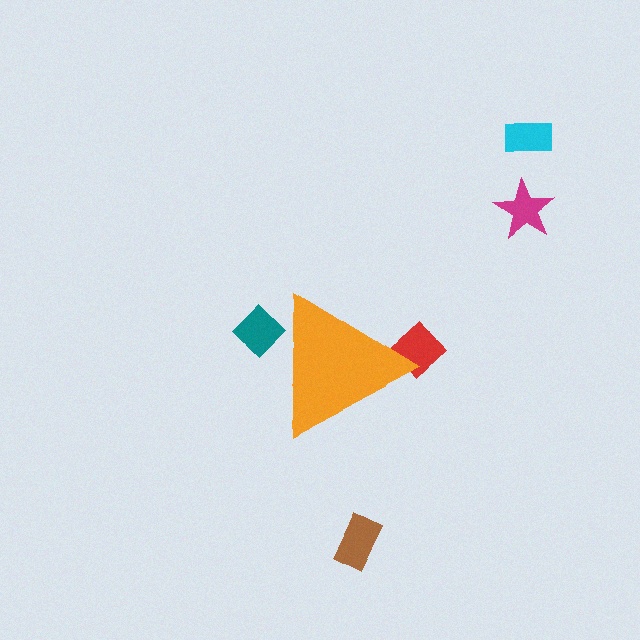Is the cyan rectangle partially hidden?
No, the cyan rectangle is fully visible.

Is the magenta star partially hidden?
No, the magenta star is fully visible.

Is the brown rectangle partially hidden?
No, the brown rectangle is fully visible.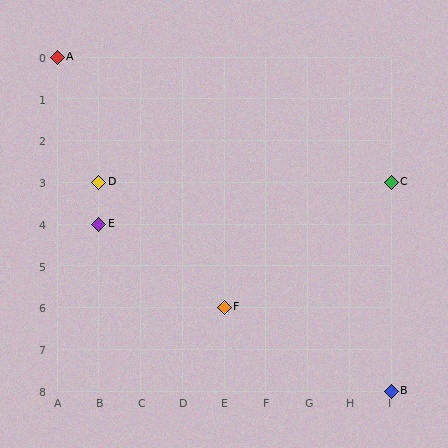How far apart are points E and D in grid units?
Points E and D are 1 row apart.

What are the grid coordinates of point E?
Point E is at grid coordinates (B, 4).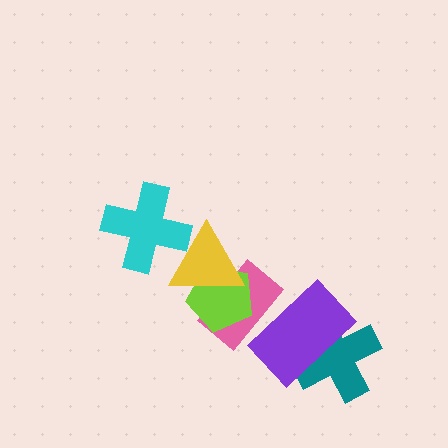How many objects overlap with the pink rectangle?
3 objects overlap with the pink rectangle.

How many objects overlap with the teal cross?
1 object overlaps with the teal cross.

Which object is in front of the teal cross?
The purple rectangle is in front of the teal cross.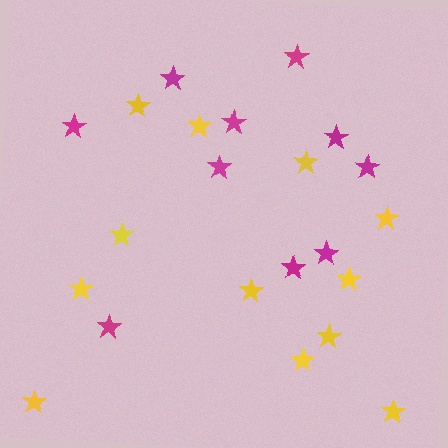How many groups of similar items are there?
There are 2 groups: one group of magenta stars (10) and one group of yellow stars (12).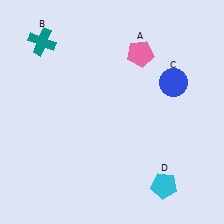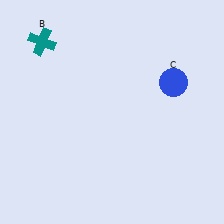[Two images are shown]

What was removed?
The cyan pentagon (D), the pink pentagon (A) were removed in Image 2.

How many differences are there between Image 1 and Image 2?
There are 2 differences between the two images.